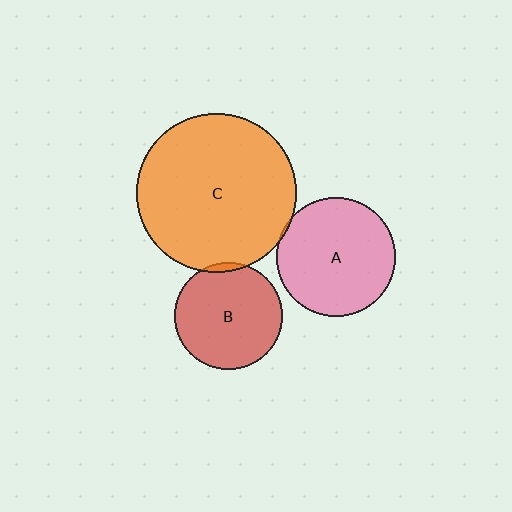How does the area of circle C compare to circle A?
Approximately 1.8 times.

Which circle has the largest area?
Circle C (orange).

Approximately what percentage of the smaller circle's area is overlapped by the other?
Approximately 5%.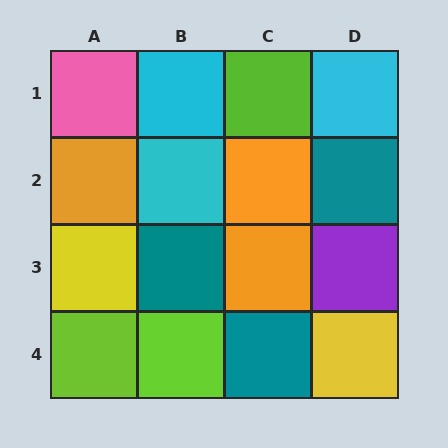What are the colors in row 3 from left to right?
Yellow, teal, orange, purple.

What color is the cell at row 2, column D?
Teal.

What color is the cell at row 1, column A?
Pink.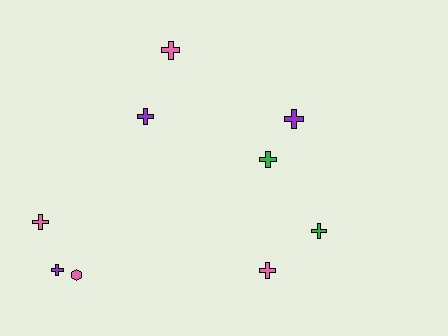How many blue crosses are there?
There are no blue crosses.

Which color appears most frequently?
Pink, with 4 objects.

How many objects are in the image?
There are 9 objects.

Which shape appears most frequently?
Cross, with 8 objects.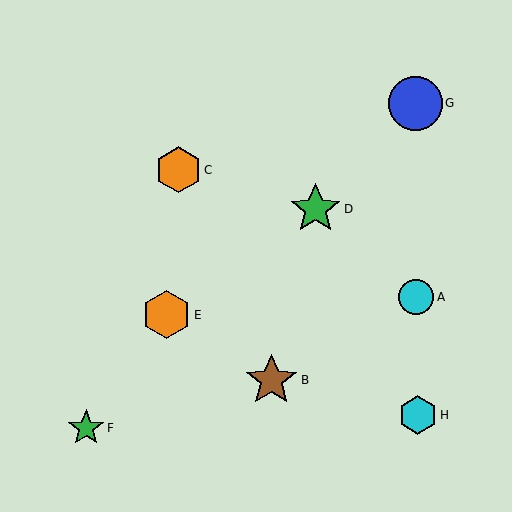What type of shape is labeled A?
Shape A is a cyan circle.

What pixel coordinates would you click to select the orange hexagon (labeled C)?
Click at (178, 170) to select the orange hexagon C.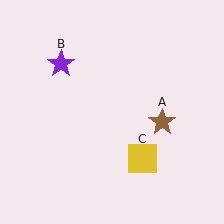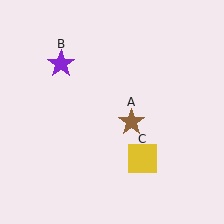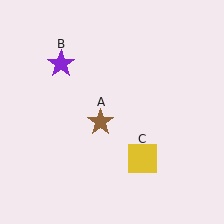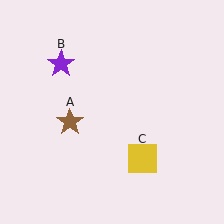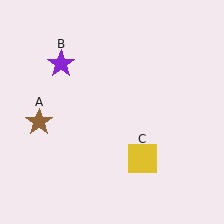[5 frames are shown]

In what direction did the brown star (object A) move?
The brown star (object A) moved left.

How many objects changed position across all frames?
1 object changed position: brown star (object A).